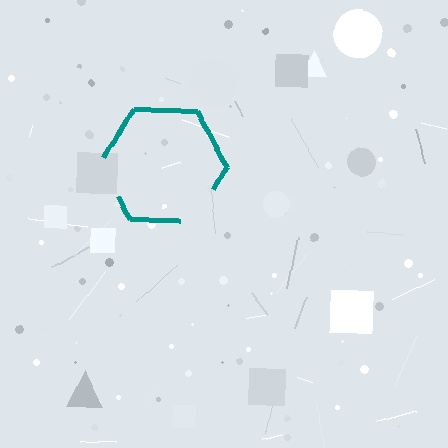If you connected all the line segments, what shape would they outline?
They would outline a hexagon.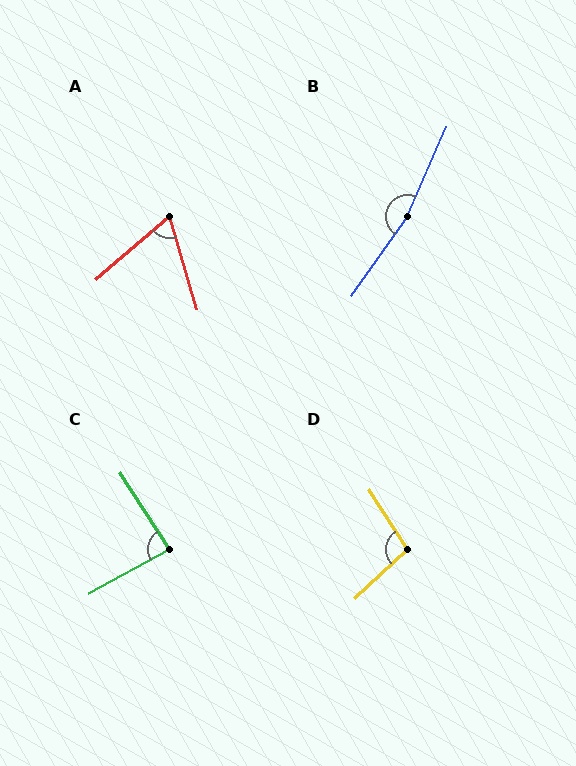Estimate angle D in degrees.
Approximately 100 degrees.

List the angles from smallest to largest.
A (66°), C (86°), D (100°), B (168°).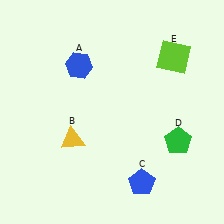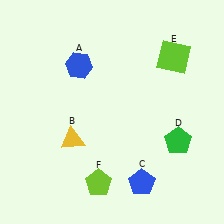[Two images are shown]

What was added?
A lime pentagon (F) was added in Image 2.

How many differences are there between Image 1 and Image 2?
There is 1 difference between the two images.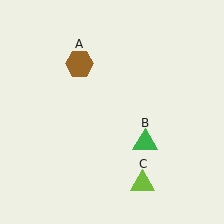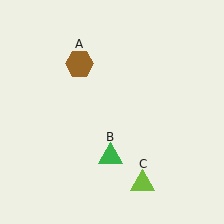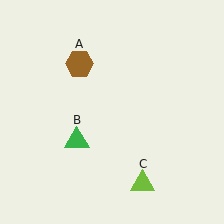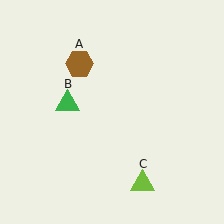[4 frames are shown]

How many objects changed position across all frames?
1 object changed position: green triangle (object B).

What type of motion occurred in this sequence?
The green triangle (object B) rotated clockwise around the center of the scene.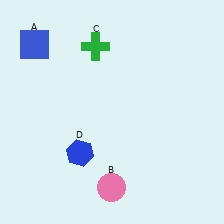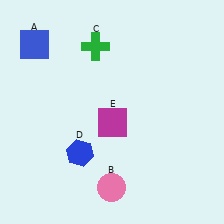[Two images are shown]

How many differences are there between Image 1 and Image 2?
There is 1 difference between the two images.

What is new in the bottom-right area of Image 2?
A magenta square (E) was added in the bottom-right area of Image 2.